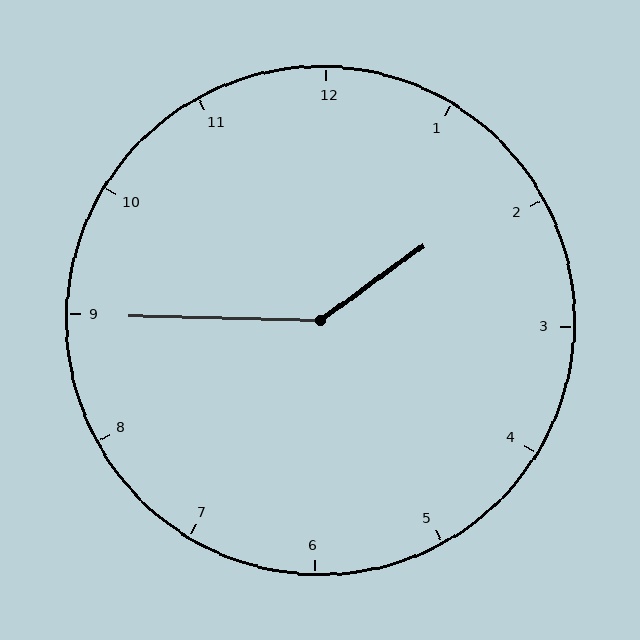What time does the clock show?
1:45.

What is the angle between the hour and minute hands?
Approximately 142 degrees.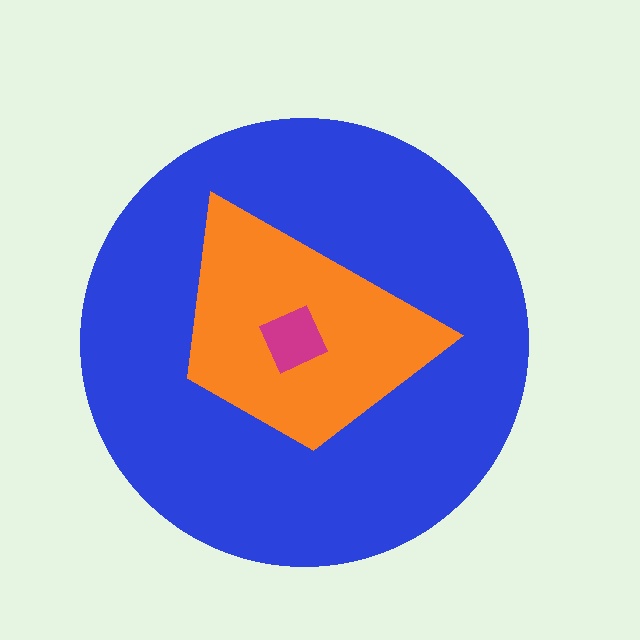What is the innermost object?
The magenta diamond.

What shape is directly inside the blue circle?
The orange trapezoid.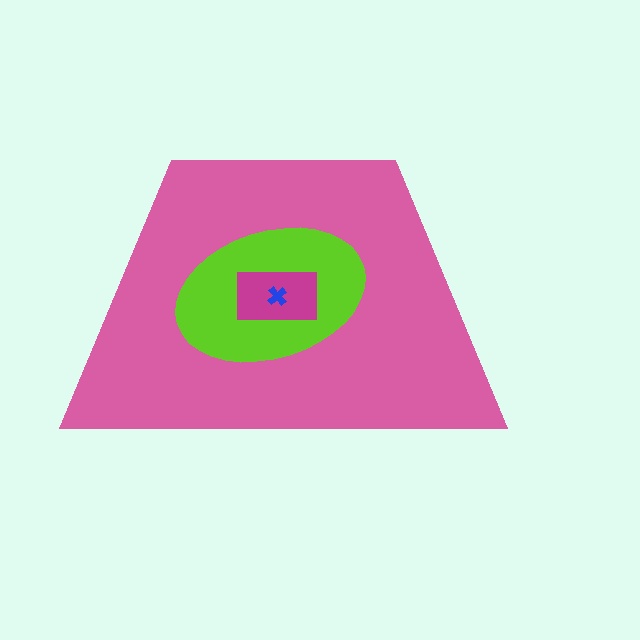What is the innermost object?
The blue cross.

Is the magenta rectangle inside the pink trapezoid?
Yes.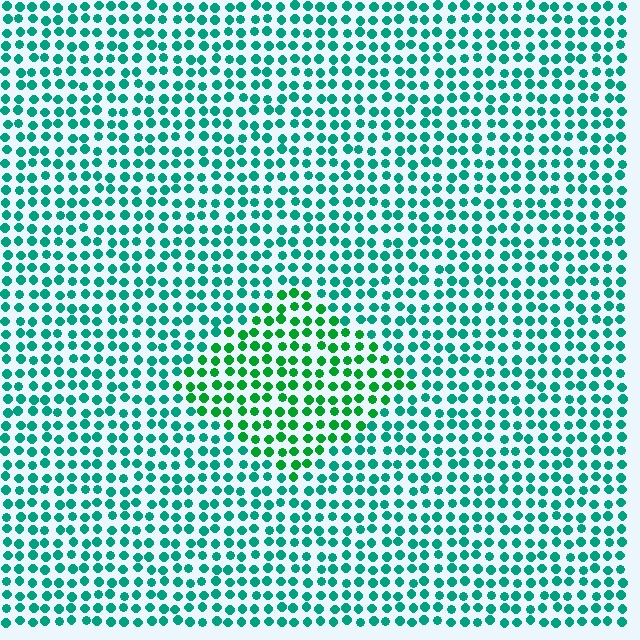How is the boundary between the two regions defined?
The boundary is defined purely by a slight shift in hue (about 33 degrees). Spacing, size, and orientation are identical on both sides.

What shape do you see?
I see a diamond.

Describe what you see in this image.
The image is filled with small teal elements in a uniform arrangement. A diamond-shaped region is visible where the elements are tinted to a slightly different hue, forming a subtle color boundary.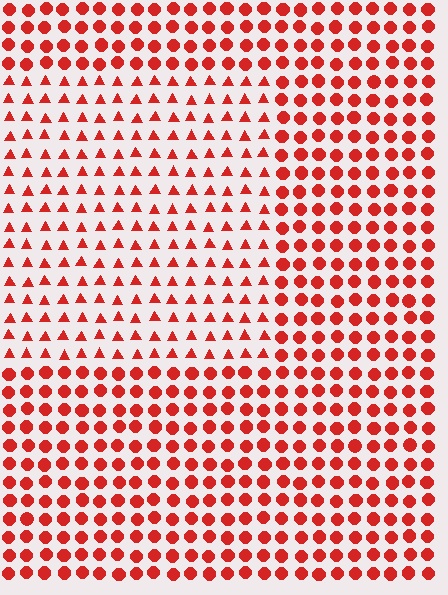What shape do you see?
I see a rectangle.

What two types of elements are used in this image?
The image uses triangles inside the rectangle region and circles outside it.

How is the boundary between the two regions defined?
The boundary is defined by a change in element shape: triangles inside vs. circles outside. All elements share the same color and spacing.